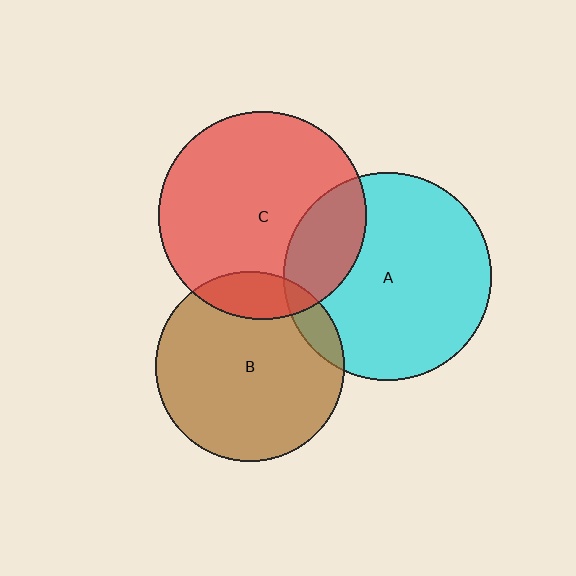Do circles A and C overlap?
Yes.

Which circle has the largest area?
Circle A (cyan).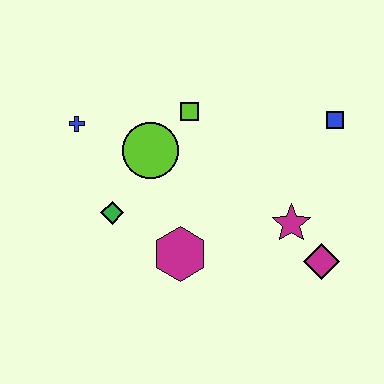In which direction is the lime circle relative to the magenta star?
The lime circle is to the left of the magenta star.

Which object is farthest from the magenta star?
The blue cross is farthest from the magenta star.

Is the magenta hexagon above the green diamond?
No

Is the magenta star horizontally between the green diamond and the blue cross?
No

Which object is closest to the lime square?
The lime circle is closest to the lime square.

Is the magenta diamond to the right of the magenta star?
Yes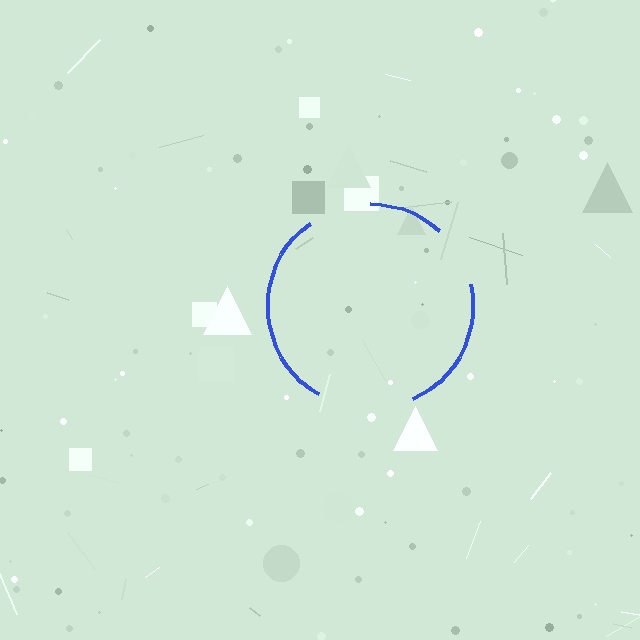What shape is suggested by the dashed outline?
The dashed outline suggests a circle.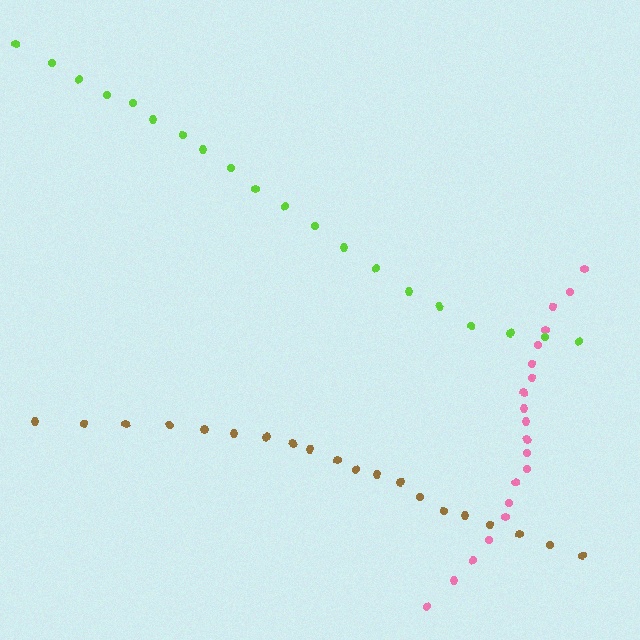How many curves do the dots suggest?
There are 3 distinct paths.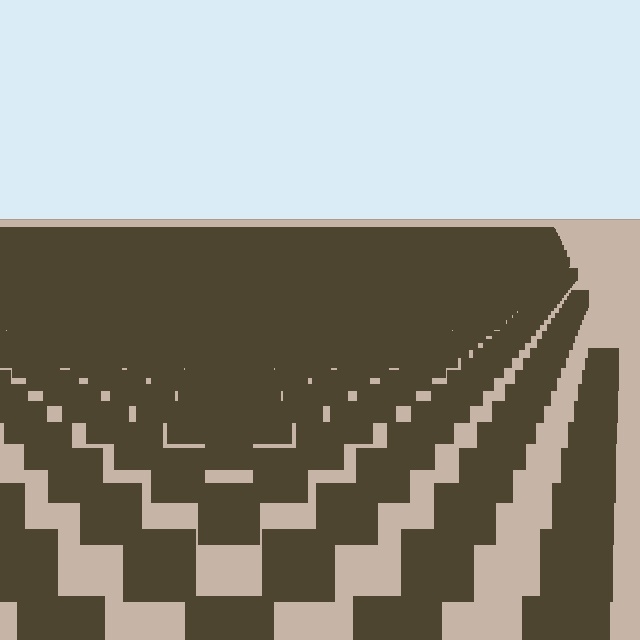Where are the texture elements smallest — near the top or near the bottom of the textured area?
Near the top.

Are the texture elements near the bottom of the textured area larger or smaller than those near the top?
Larger. Near the bottom, elements are closer to the viewer and appear at a bigger on-screen size.